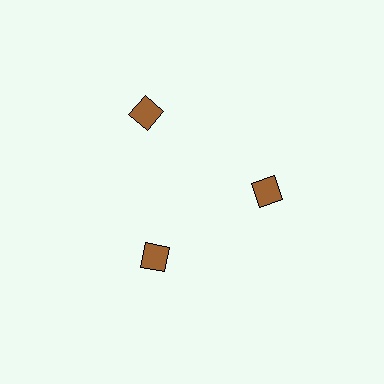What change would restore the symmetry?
The symmetry would be restored by moving it inward, back onto the ring so that all 3 squares sit at equal angles and equal distance from the center.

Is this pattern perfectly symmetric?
No. The 3 brown squares are arranged in a ring, but one element near the 11 o'clock position is pushed outward from the center, breaking the 3-fold rotational symmetry.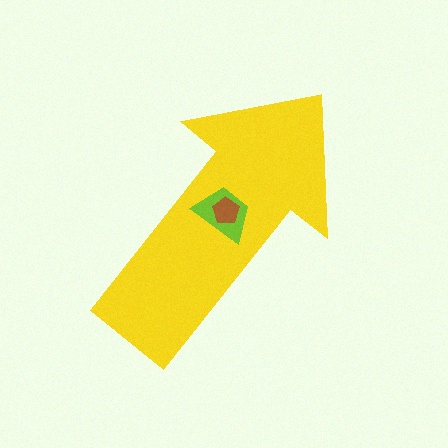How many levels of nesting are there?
3.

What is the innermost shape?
The brown pentagon.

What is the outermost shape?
The yellow arrow.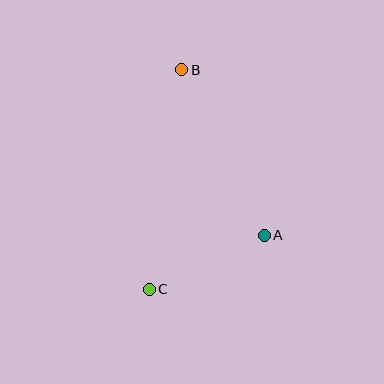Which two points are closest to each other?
Points A and C are closest to each other.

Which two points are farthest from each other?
Points B and C are farthest from each other.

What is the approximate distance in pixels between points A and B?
The distance between A and B is approximately 185 pixels.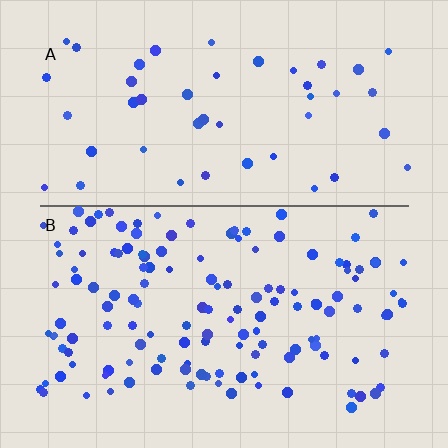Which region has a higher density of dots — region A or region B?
B (the bottom).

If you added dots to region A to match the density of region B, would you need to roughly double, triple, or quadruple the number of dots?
Approximately triple.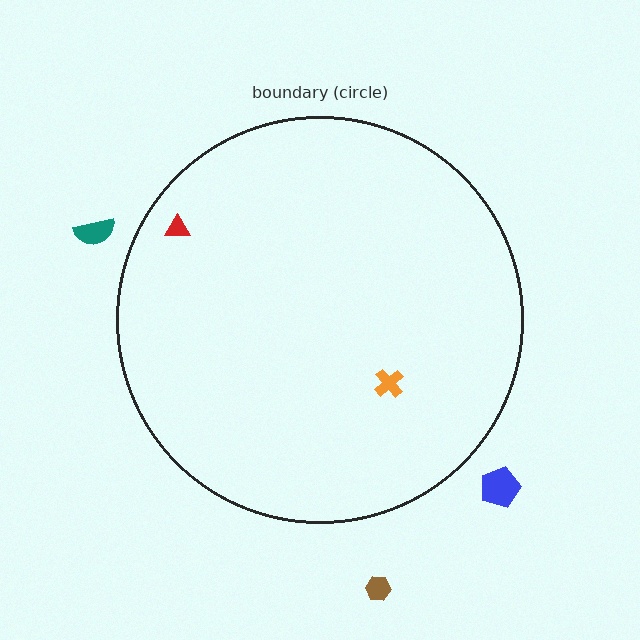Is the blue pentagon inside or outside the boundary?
Outside.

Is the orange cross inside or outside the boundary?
Inside.